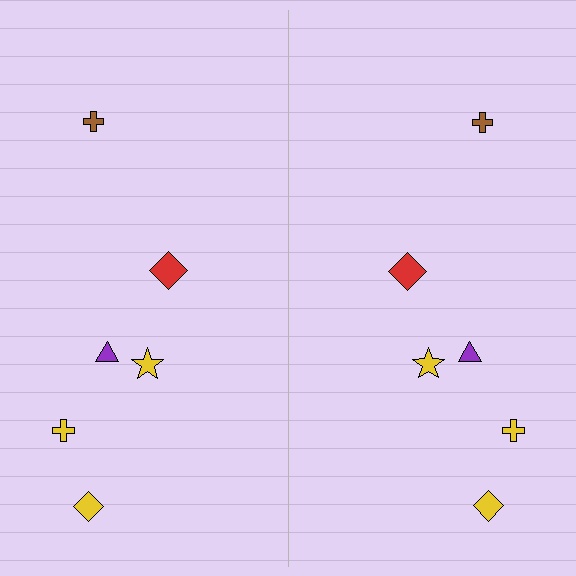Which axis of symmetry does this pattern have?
The pattern has a vertical axis of symmetry running through the center of the image.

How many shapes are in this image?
There are 12 shapes in this image.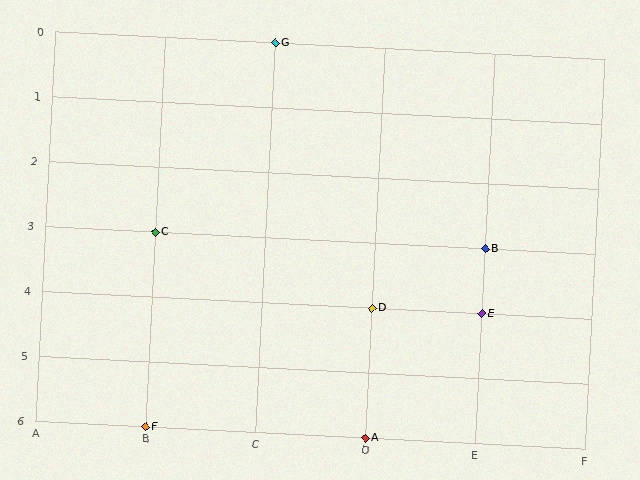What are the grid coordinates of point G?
Point G is at grid coordinates (C, 0).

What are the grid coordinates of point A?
Point A is at grid coordinates (D, 6).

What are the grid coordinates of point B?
Point B is at grid coordinates (E, 3).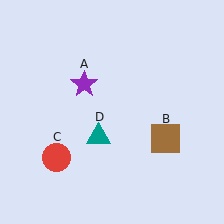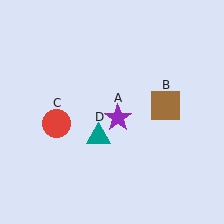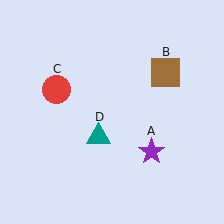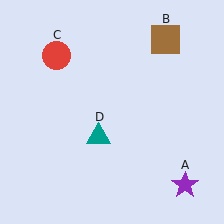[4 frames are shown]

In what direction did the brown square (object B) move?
The brown square (object B) moved up.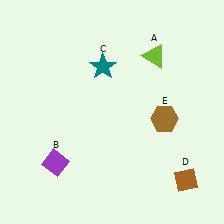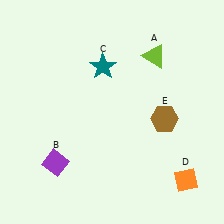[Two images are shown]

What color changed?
The diamond (D) changed from brown in Image 1 to orange in Image 2.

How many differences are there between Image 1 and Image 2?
There is 1 difference between the two images.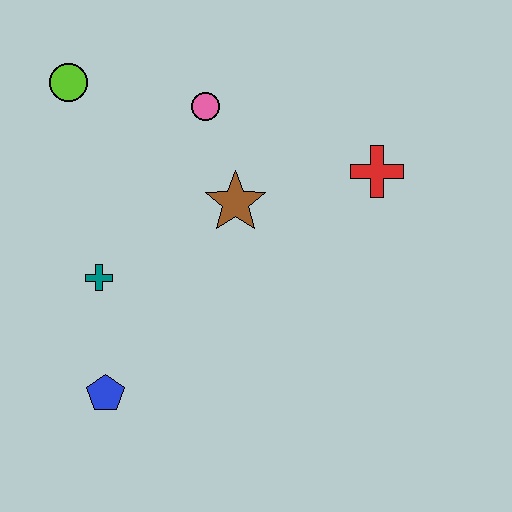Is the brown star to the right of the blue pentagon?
Yes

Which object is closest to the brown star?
The pink circle is closest to the brown star.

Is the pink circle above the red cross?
Yes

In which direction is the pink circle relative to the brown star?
The pink circle is above the brown star.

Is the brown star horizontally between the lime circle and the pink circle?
No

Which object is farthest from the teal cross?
The red cross is farthest from the teal cross.